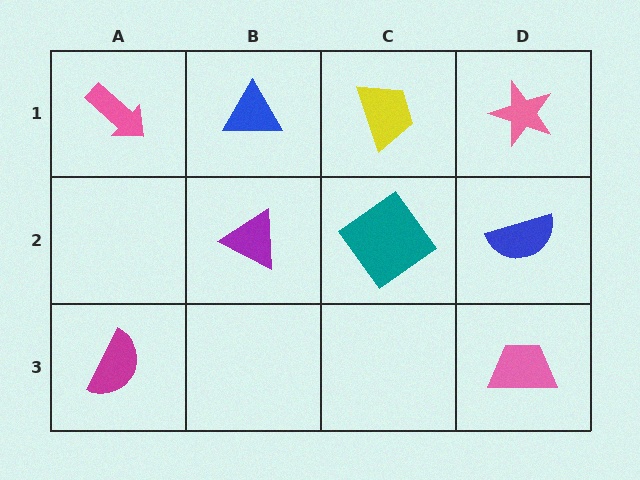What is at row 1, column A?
A pink arrow.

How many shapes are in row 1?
4 shapes.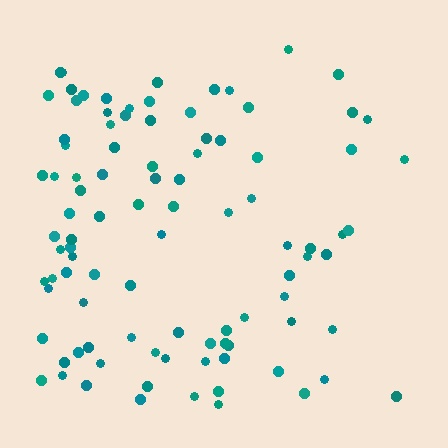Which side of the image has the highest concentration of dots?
The left.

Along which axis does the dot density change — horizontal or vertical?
Horizontal.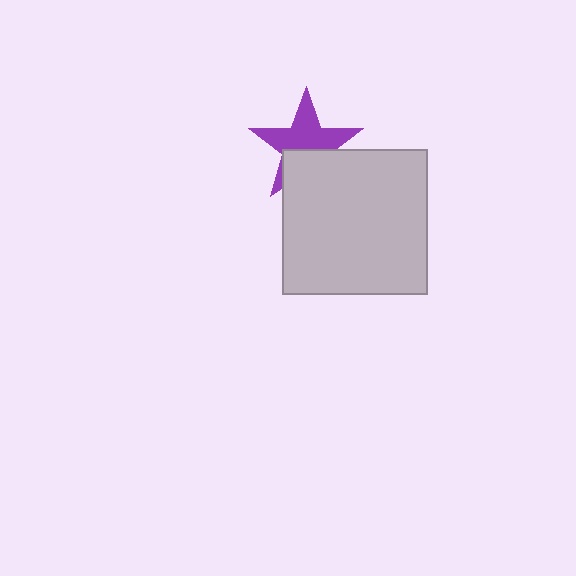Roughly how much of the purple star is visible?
About half of it is visible (roughly 62%).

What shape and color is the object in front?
The object in front is a light gray square.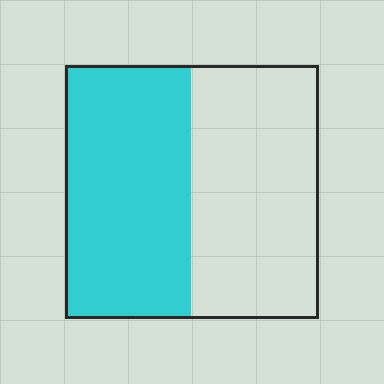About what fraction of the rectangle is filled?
About one half (1/2).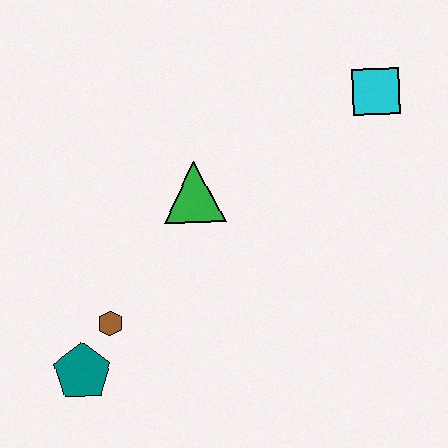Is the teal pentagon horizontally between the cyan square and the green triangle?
No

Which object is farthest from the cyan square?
The teal pentagon is farthest from the cyan square.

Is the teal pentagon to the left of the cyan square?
Yes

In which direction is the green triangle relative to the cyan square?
The green triangle is to the left of the cyan square.